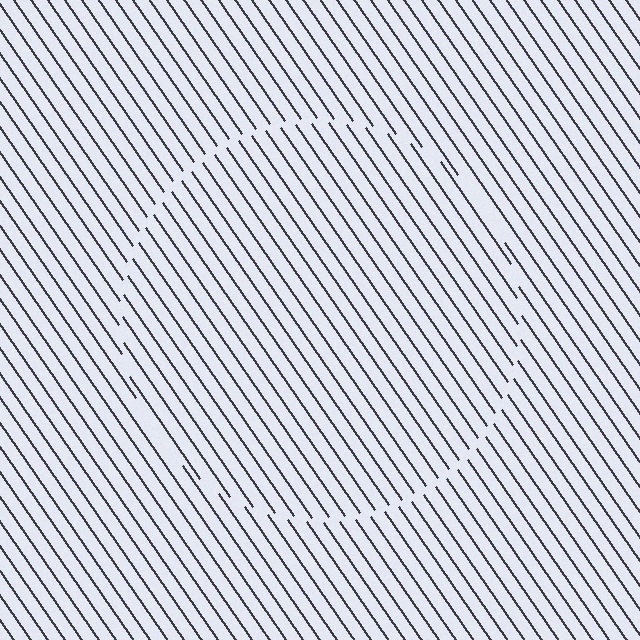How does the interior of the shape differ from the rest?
The interior of the shape contains the same grating, shifted by half a period — the contour is defined by the phase discontinuity where line-ends from the inner and outer gratings abut.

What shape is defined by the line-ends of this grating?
An illusory circle. The interior of the shape contains the same grating, shifted by half a period — the contour is defined by the phase discontinuity where line-ends from the inner and outer gratings abut.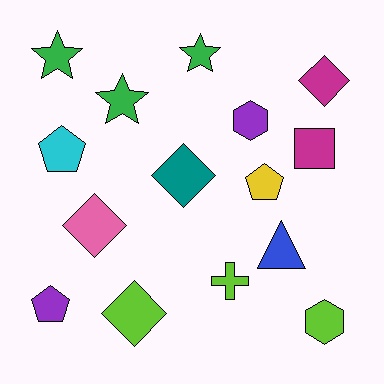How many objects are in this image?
There are 15 objects.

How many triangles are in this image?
There is 1 triangle.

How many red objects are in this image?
There are no red objects.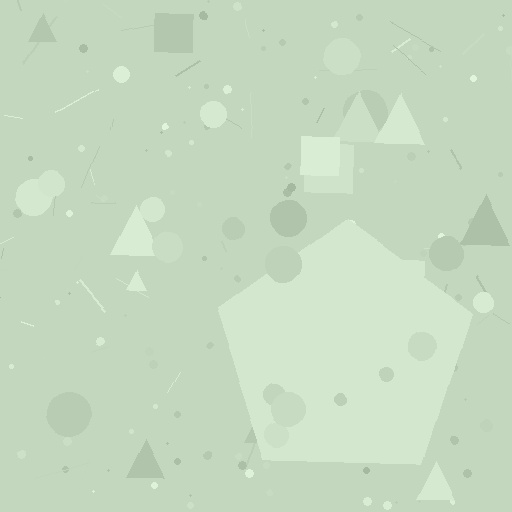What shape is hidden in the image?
A pentagon is hidden in the image.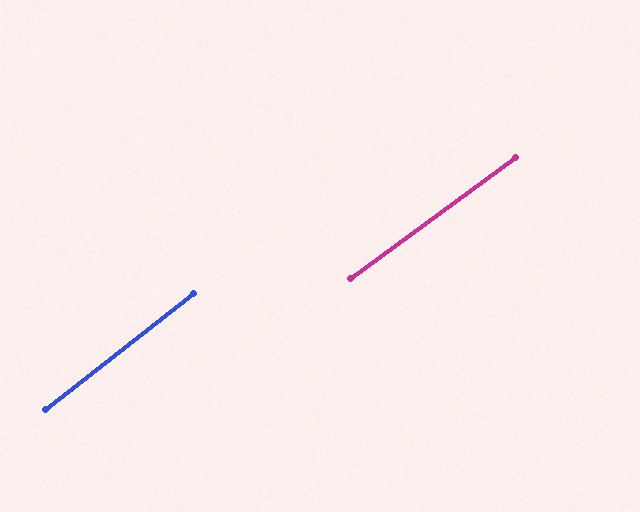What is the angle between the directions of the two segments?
Approximately 2 degrees.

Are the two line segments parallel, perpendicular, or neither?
Parallel — their directions differ by only 1.7°.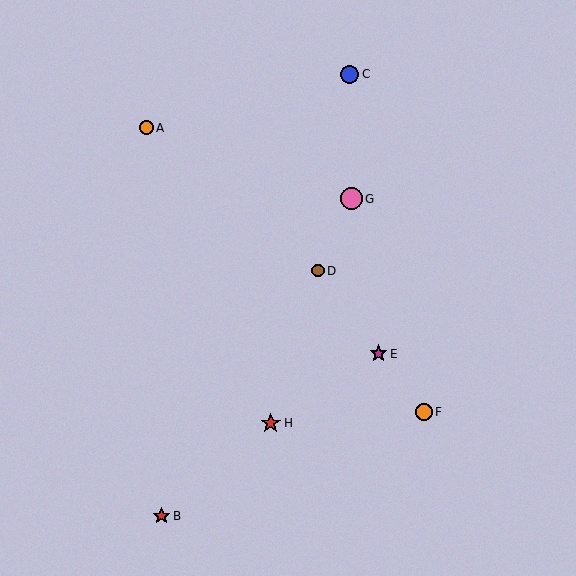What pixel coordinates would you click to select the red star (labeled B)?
Click at (162, 516) to select the red star B.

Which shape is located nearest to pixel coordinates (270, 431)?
The red star (labeled H) at (271, 423) is nearest to that location.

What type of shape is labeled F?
Shape F is an orange circle.